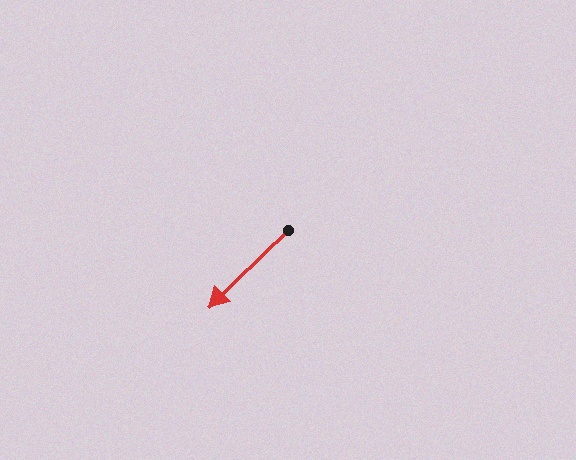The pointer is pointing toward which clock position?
Roughly 8 o'clock.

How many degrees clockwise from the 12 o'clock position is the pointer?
Approximately 226 degrees.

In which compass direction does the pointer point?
Southwest.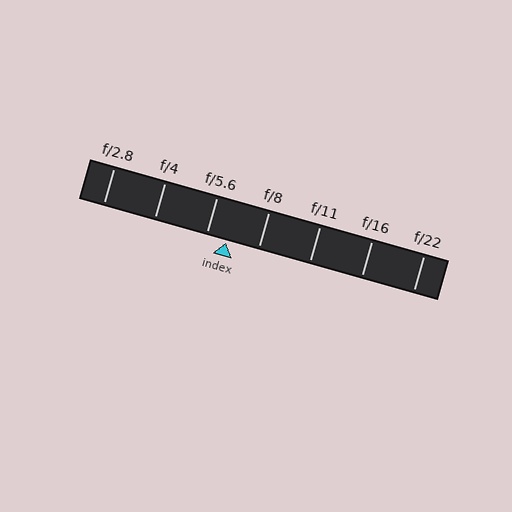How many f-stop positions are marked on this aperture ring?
There are 7 f-stop positions marked.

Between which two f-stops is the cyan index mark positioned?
The index mark is between f/5.6 and f/8.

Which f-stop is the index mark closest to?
The index mark is closest to f/5.6.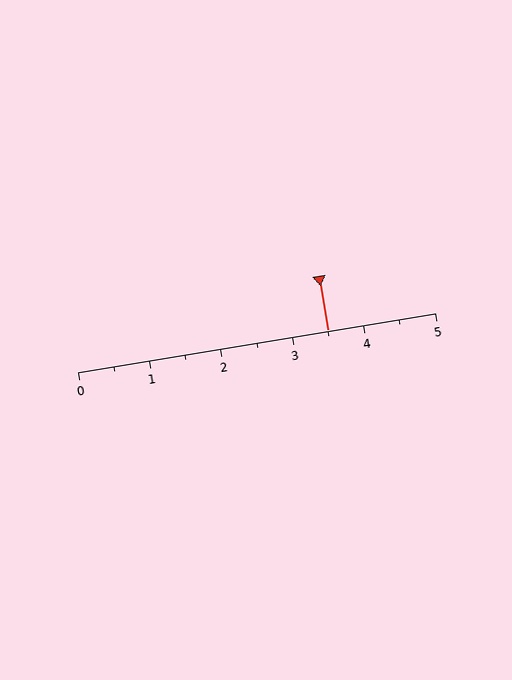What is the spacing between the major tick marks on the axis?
The major ticks are spaced 1 apart.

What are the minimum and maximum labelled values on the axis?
The axis runs from 0 to 5.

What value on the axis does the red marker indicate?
The marker indicates approximately 3.5.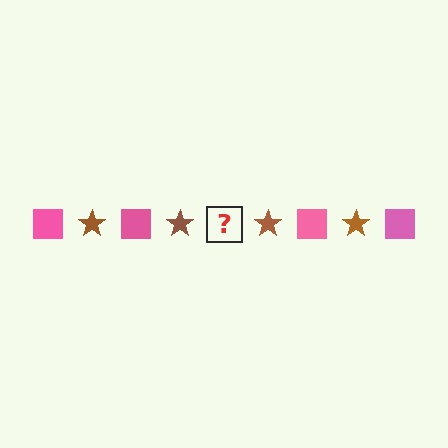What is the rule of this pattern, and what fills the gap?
The rule is that the pattern alternates between pink square and brown star. The gap should be filled with a pink square.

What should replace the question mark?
The question mark should be replaced with a pink square.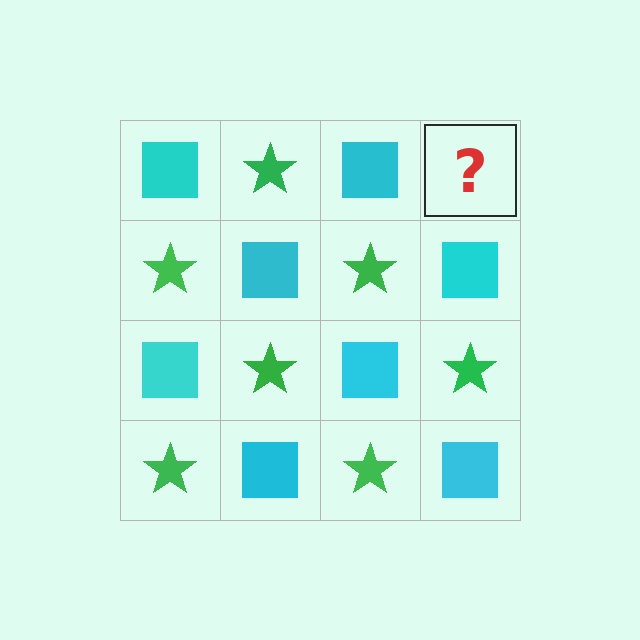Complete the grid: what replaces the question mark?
The question mark should be replaced with a green star.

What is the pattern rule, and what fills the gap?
The rule is that it alternates cyan square and green star in a checkerboard pattern. The gap should be filled with a green star.